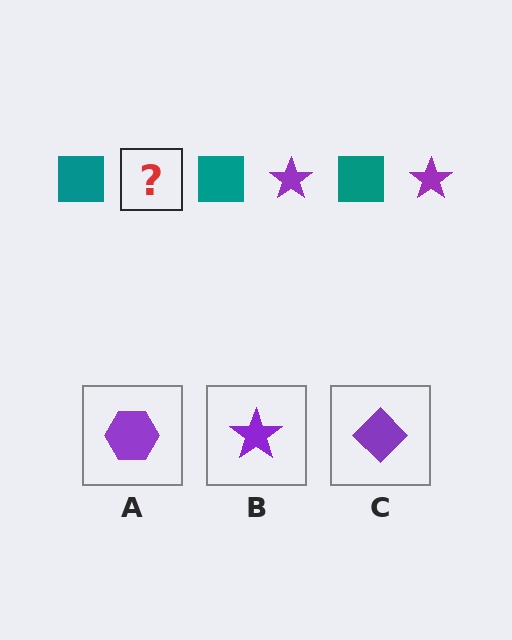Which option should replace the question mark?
Option B.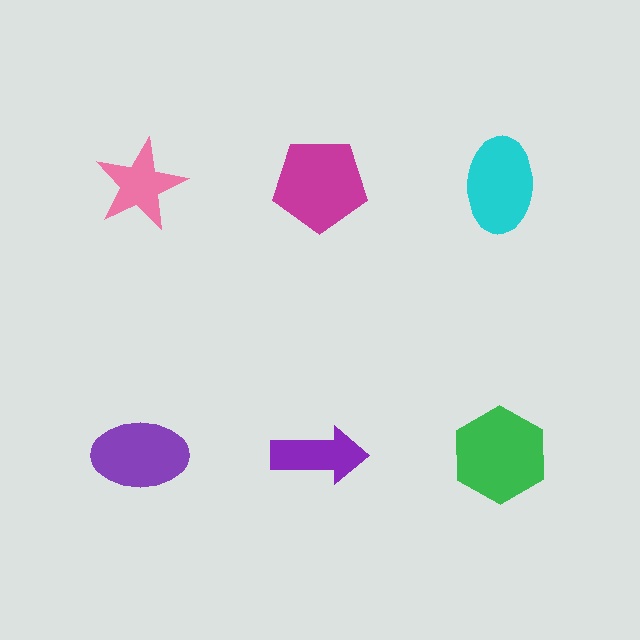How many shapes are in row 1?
3 shapes.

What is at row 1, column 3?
A cyan ellipse.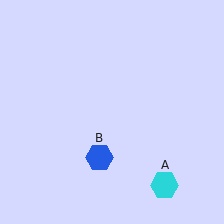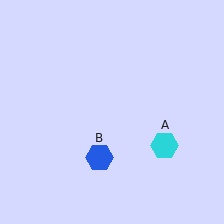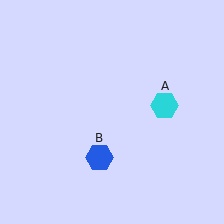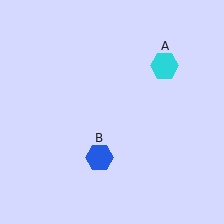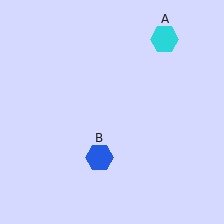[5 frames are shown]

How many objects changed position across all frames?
1 object changed position: cyan hexagon (object A).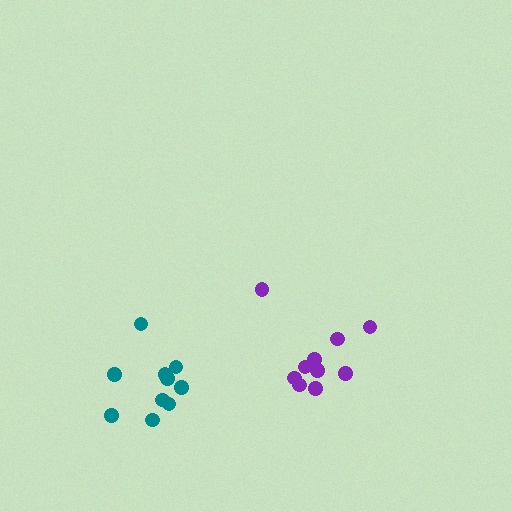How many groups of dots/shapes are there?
There are 2 groups.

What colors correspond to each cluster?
The clusters are colored: teal, purple.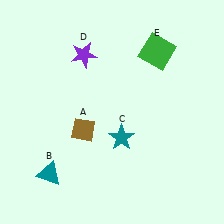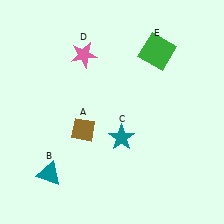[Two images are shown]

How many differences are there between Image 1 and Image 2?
There is 1 difference between the two images.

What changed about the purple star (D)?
In Image 1, D is purple. In Image 2, it changed to pink.